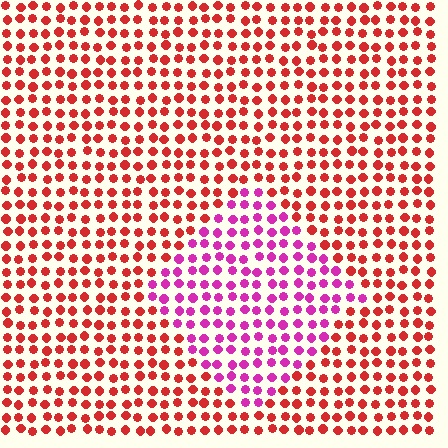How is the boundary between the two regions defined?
The boundary is defined purely by a slight shift in hue (about 48 degrees). Spacing, size, and orientation are identical on both sides.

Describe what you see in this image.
The image is filled with small red elements in a uniform arrangement. A diamond-shaped region is visible where the elements are tinted to a slightly different hue, forming a subtle color boundary.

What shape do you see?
I see a diamond.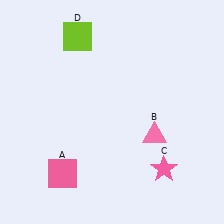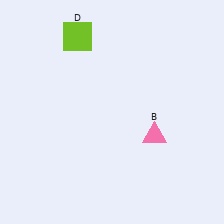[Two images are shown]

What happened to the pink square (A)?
The pink square (A) was removed in Image 2. It was in the bottom-left area of Image 1.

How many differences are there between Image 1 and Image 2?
There are 2 differences between the two images.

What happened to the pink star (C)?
The pink star (C) was removed in Image 2. It was in the bottom-right area of Image 1.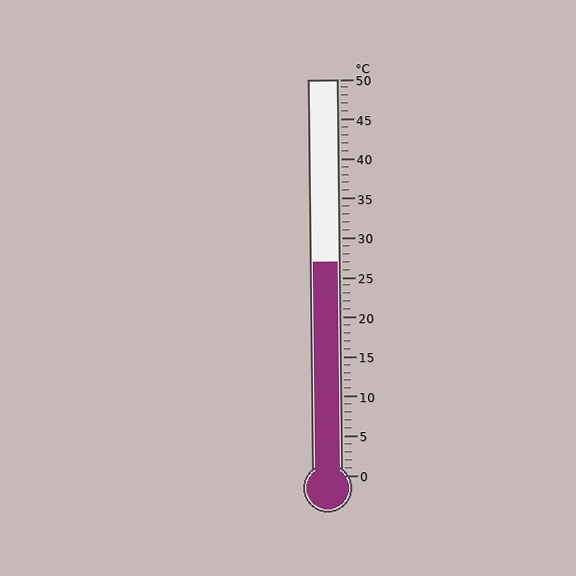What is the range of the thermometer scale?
The thermometer scale ranges from 0°C to 50°C.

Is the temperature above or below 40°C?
The temperature is below 40°C.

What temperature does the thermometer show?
The thermometer shows approximately 27°C.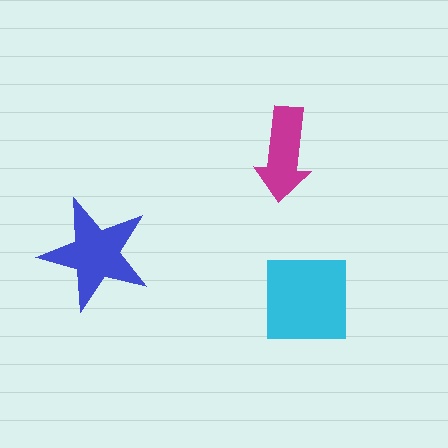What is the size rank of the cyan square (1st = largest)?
1st.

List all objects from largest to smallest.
The cyan square, the blue star, the magenta arrow.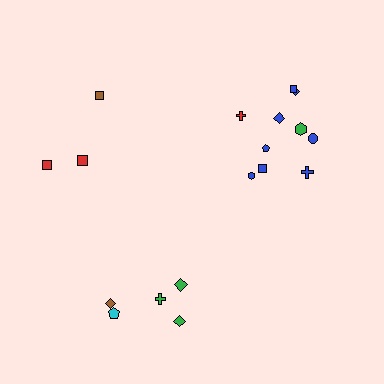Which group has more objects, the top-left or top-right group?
The top-right group.